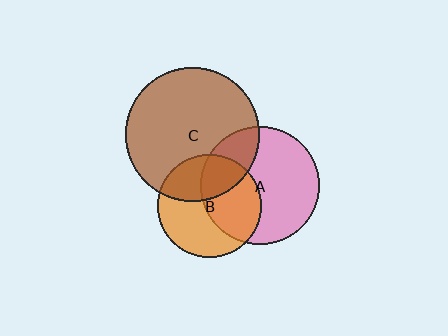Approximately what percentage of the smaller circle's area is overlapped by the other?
Approximately 45%.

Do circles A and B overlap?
Yes.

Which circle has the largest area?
Circle C (brown).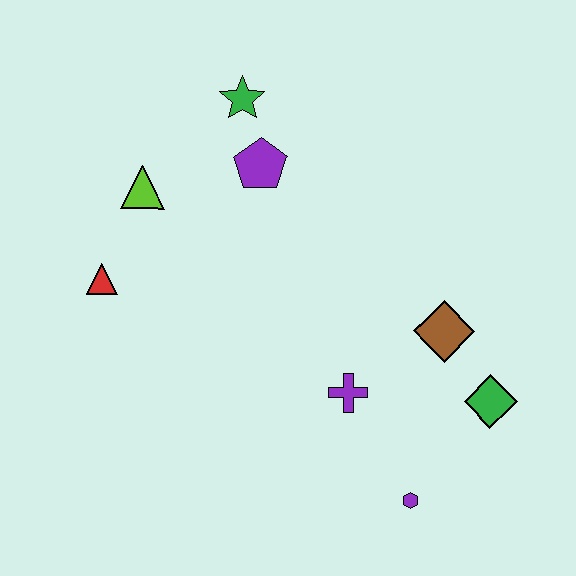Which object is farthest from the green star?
The purple hexagon is farthest from the green star.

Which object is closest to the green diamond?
The brown diamond is closest to the green diamond.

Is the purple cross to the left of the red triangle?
No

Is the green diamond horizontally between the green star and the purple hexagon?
No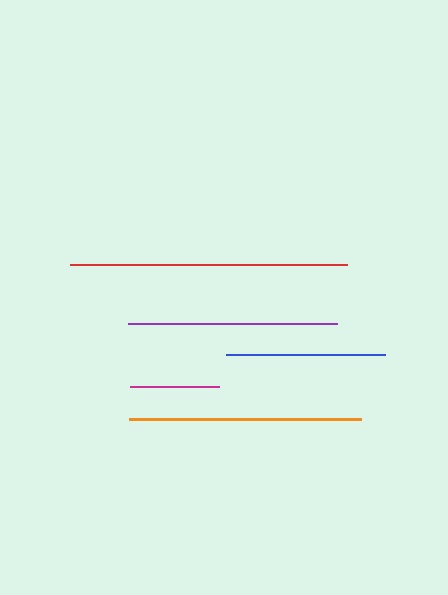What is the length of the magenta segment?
The magenta segment is approximately 89 pixels long.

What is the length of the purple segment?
The purple segment is approximately 208 pixels long.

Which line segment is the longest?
The red line is the longest at approximately 277 pixels.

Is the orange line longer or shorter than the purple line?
The orange line is longer than the purple line.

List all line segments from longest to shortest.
From longest to shortest: red, orange, purple, blue, magenta.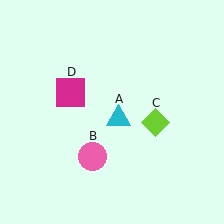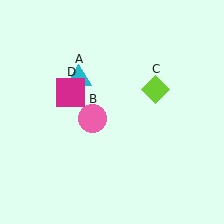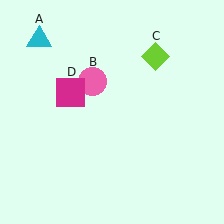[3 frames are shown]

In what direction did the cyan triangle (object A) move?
The cyan triangle (object A) moved up and to the left.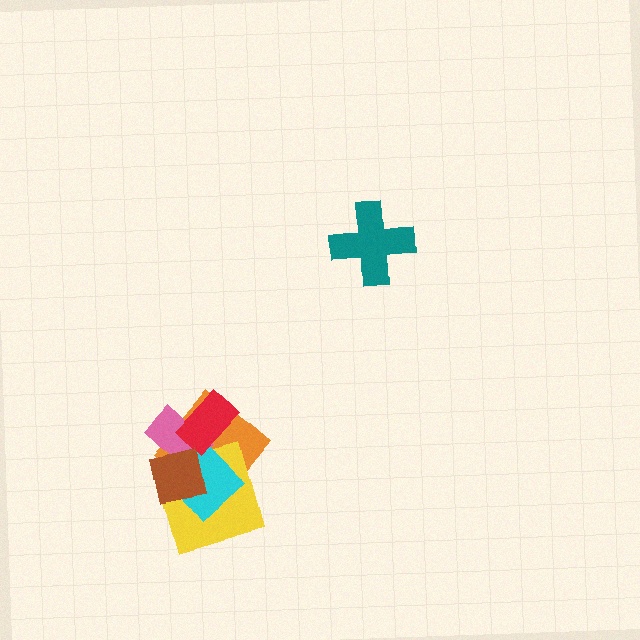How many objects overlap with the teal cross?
0 objects overlap with the teal cross.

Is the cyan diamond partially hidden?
Yes, it is partially covered by another shape.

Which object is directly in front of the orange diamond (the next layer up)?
The yellow square is directly in front of the orange diamond.